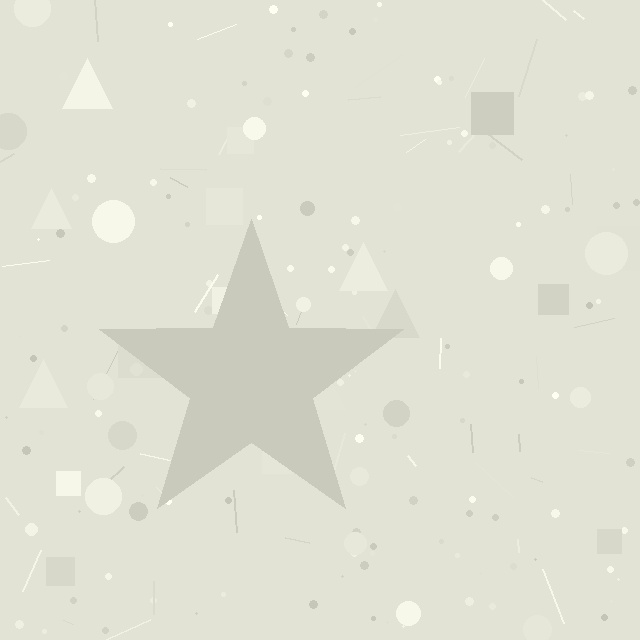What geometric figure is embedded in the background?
A star is embedded in the background.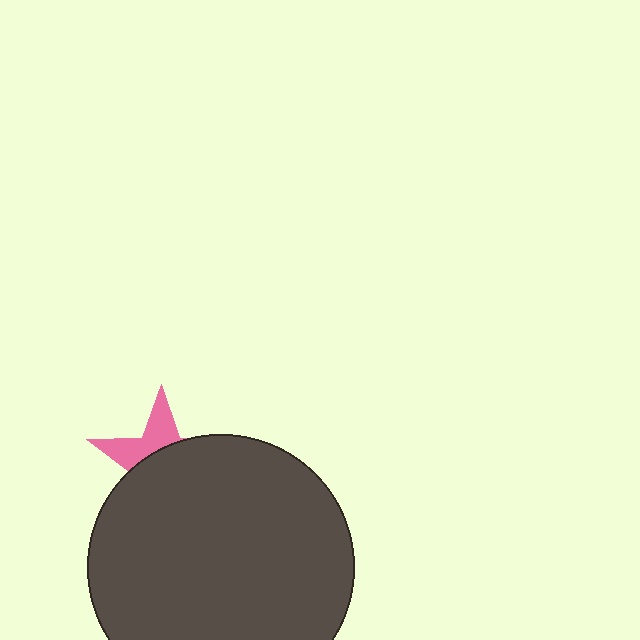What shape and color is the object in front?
The object in front is a dark gray circle.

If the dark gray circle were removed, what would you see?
You would see the complete pink star.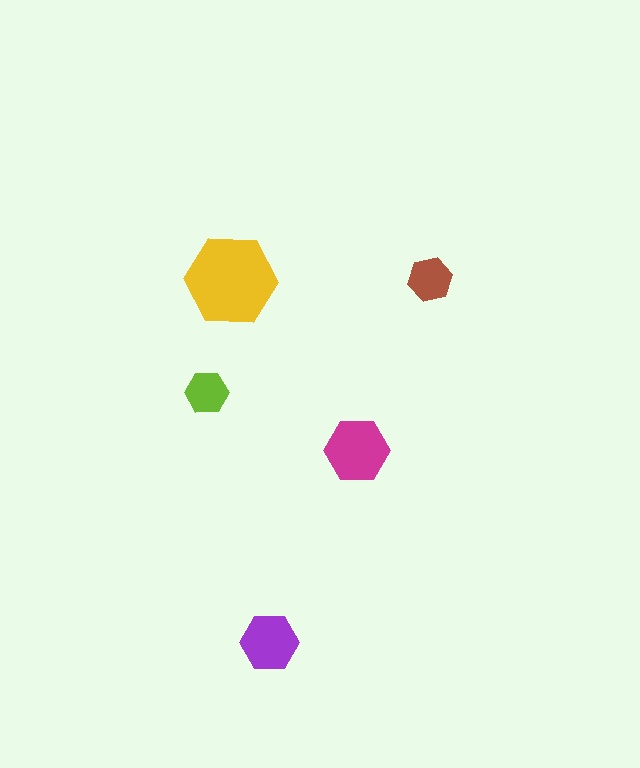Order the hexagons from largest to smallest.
the yellow one, the magenta one, the purple one, the brown one, the lime one.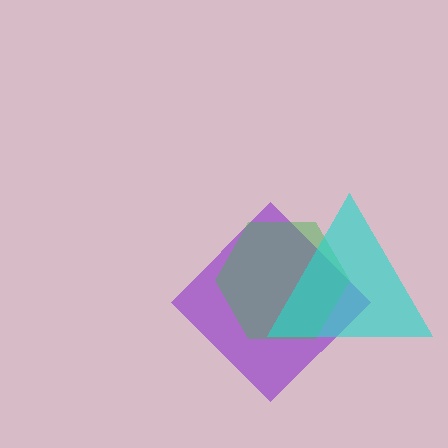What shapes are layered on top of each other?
The layered shapes are: a purple diamond, a green hexagon, a cyan triangle.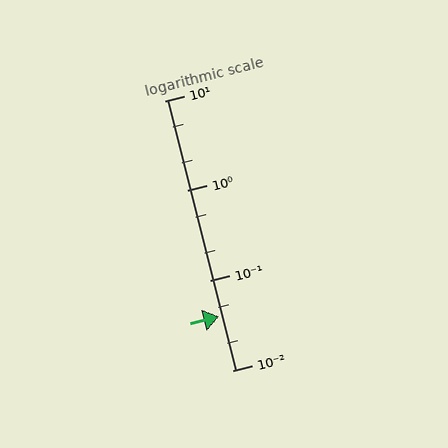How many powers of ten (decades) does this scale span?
The scale spans 3 decades, from 0.01 to 10.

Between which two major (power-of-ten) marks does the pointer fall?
The pointer is between 0.01 and 0.1.